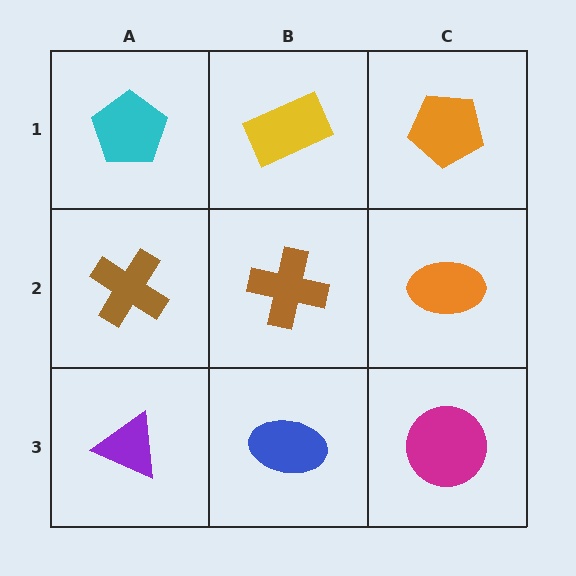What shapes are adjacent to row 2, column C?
An orange pentagon (row 1, column C), a magenta circle (row 3, column C), a brown cross (row 2, column B).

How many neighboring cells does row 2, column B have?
4.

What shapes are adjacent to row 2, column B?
A yellow rectangle (row 1, column B), a blue ellipse (row 3, column B), a brown cross (row 2, column A), an orange ellipse (row 2, column C).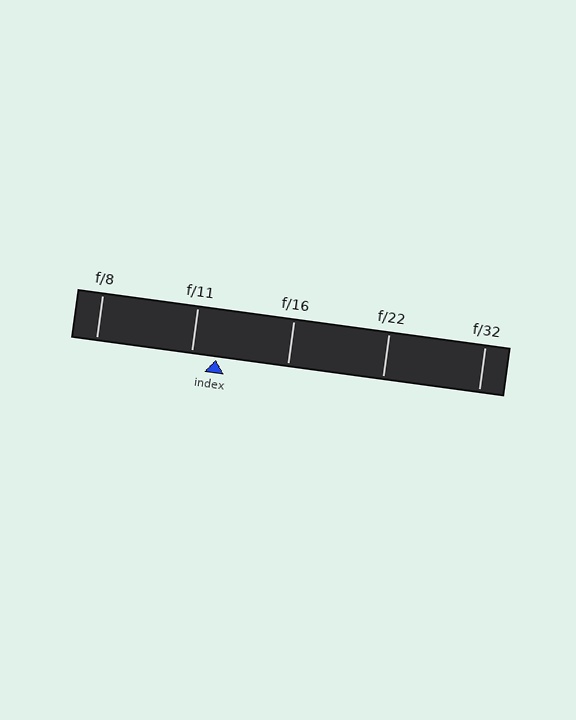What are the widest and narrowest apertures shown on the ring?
The widest aperture shown is f/8 and the narrowest is f/32.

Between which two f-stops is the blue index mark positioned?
The index mark is between f/11 and f/16.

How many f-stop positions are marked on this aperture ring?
There are 5 f-stop positions marked.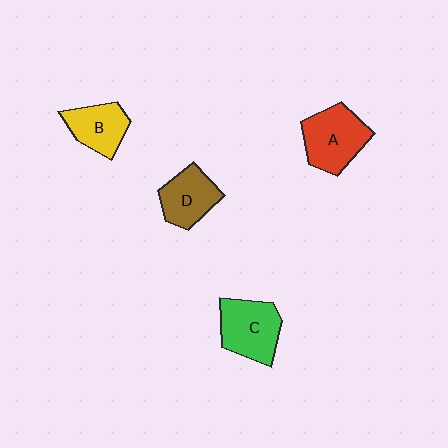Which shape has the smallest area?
Shape B (yellow).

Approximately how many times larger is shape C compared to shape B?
Approximately 1.3 times.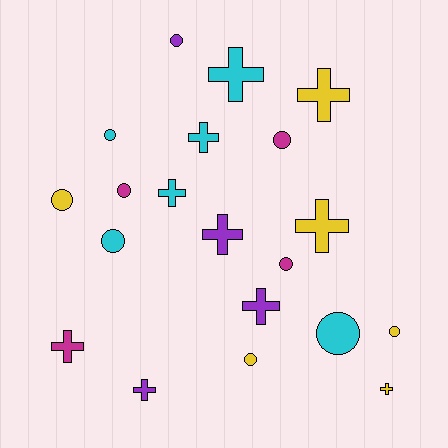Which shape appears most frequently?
Circle, with 10 objects.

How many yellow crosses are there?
There are 3 yellow crosses.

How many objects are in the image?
There are 20 objects.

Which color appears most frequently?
Cyan, with 6 objects.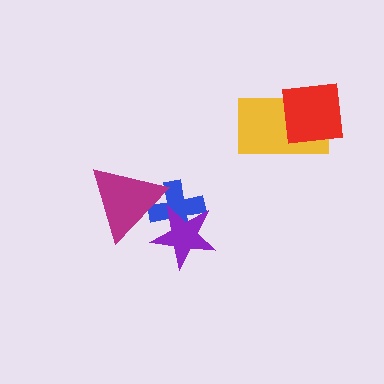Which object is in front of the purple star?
The magenta triangle is in front of the purple star.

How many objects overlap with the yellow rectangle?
1 object overlaps with the yellow rectangle.